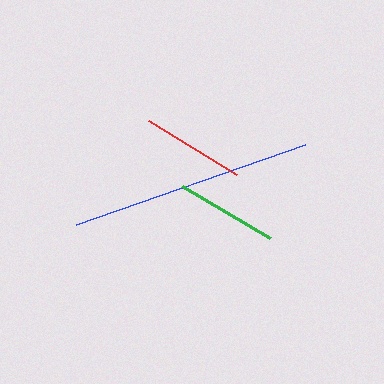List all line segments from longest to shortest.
From longest to shortest: blue, red, green.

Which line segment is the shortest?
The green line is the shortest at approximately 102 pixels.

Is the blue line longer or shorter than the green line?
The blue line is longer than the green line.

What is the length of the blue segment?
The blue segment is approximately 243 pixels long.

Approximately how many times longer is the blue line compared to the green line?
The blue line is approximately 2.4 times the length of the green line.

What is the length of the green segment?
The green segment is approximately 102 pixels long.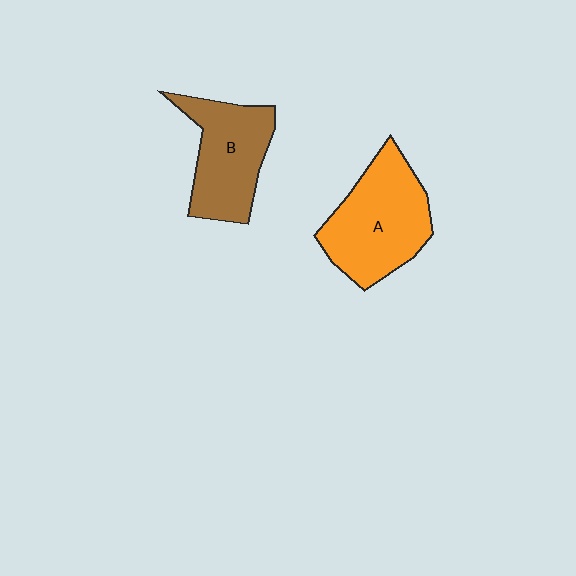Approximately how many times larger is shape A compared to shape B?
Approximately 1.2 times.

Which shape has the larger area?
Shape A (orange).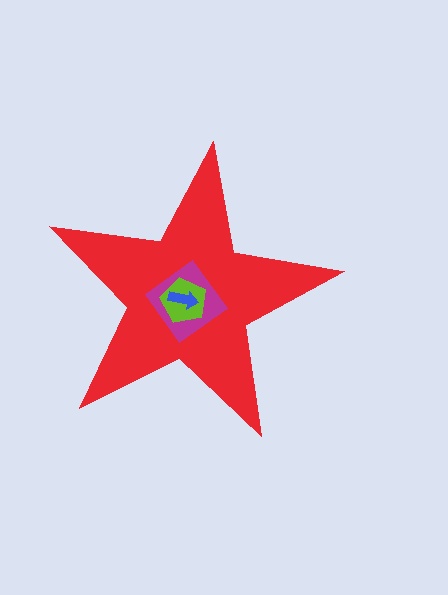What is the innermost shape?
The blue arrow.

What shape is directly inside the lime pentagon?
The blue arrow.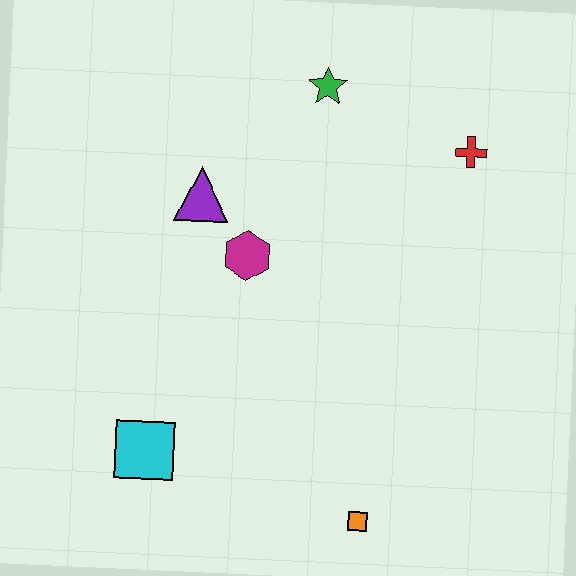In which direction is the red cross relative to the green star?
The red cross is to the right of the green star.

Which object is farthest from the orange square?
The green star is farthest from the orange square.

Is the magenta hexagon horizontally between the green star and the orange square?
No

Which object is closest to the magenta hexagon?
The purple triangle is closest to the magenta hexagon.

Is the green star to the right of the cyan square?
Yes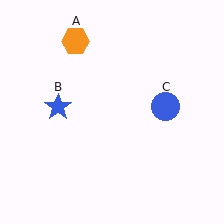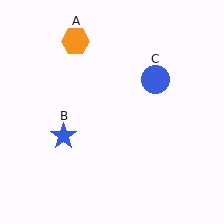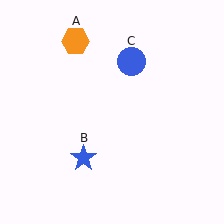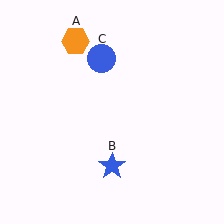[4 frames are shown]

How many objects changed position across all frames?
2 objects changed position: blue star (object B), blue circle (object C).